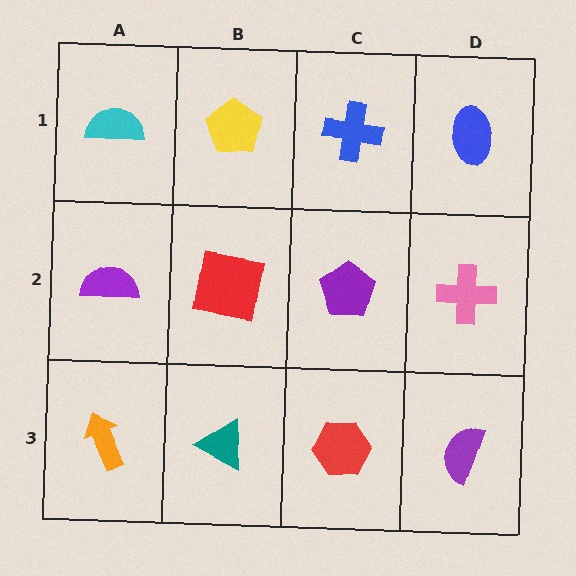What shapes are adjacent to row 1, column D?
A pink cross (row 2, column D), a blue cross (row 1, column C).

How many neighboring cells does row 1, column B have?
3.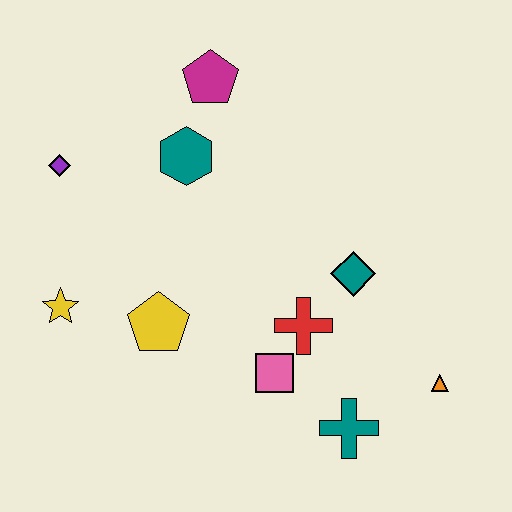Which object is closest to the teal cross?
The pink square is closest to the teal cross.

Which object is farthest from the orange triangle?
The purple diamond is farthest from the orange triangle.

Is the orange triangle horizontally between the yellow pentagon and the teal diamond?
No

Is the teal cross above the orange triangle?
No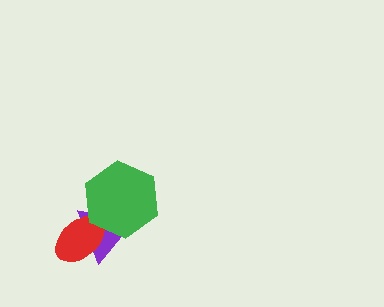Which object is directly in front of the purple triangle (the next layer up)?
The red ellipse is directly in front of the purple triangle.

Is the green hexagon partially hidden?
No, no other shape covers it.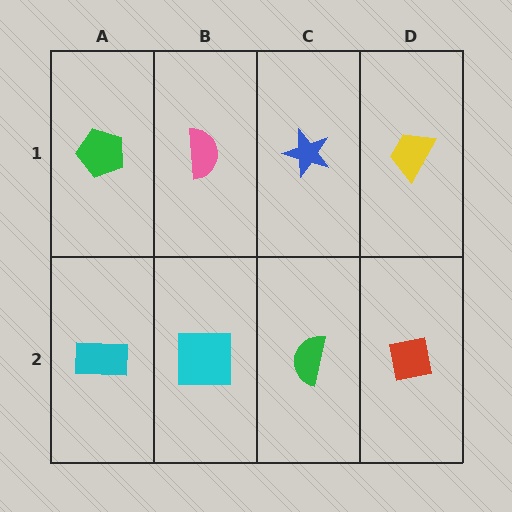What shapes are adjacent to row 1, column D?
A red square (row 2, column D), a blue star (row 1, column C).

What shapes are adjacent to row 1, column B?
A cyan square (row 2, column B), a green pentagon (row 1, column A), a blue star (row 1, column C).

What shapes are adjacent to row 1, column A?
A cyan rectangle (row 2, column A), a pink semicircle (row 1, column B).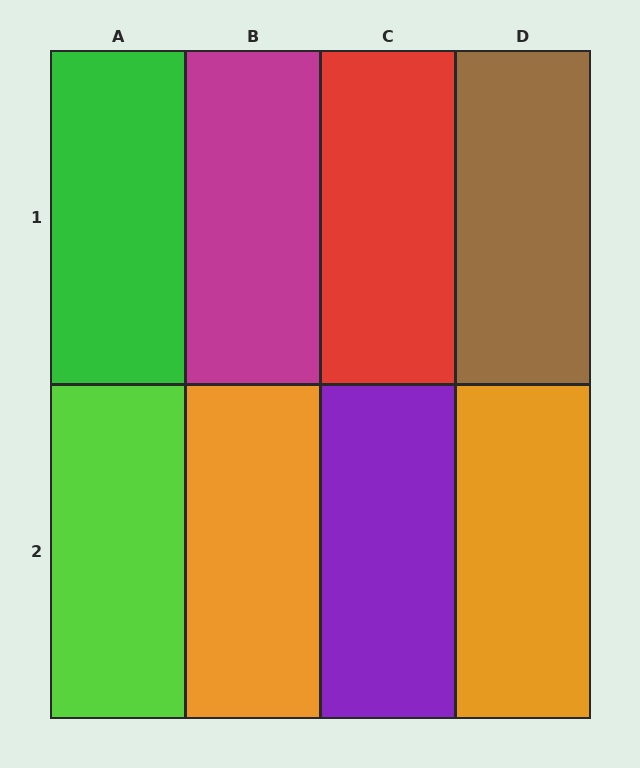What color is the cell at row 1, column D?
Brown.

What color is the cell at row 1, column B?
Magenta.